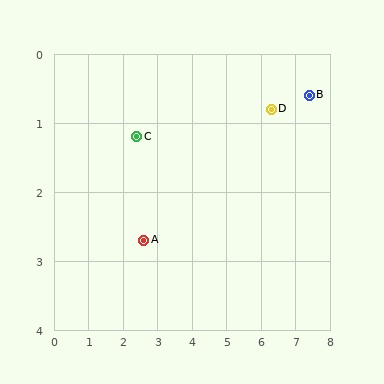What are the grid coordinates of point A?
Point A is at approximately (2.6, 2.7).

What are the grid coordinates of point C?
Point C is at approximately (2.4, 1.2).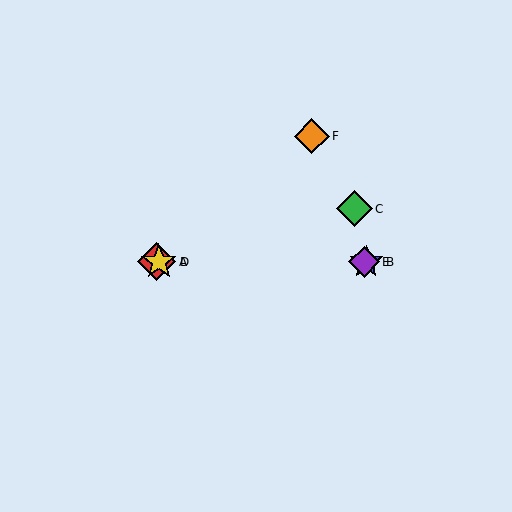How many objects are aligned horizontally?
4 objects (A, B, D, E) are aligned horizontally.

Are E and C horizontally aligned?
No, E is at y≈262 and C is at y≈209.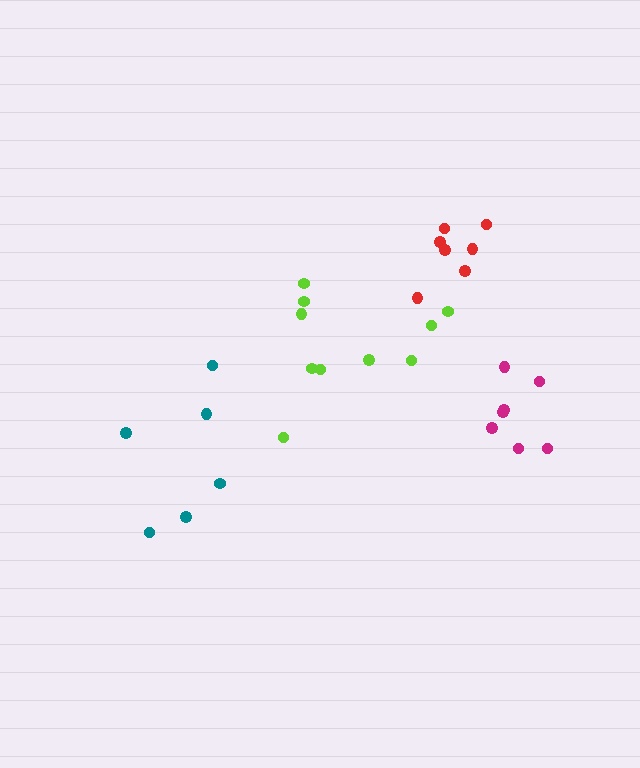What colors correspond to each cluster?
The clusters are colored: teal, magenta, red, lime.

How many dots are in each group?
Group 1: 6 dots, Group 2: 7 dots, Group 3: 7 dots, Group 4: 10 dots (30 total).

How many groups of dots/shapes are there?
There are 4 groups.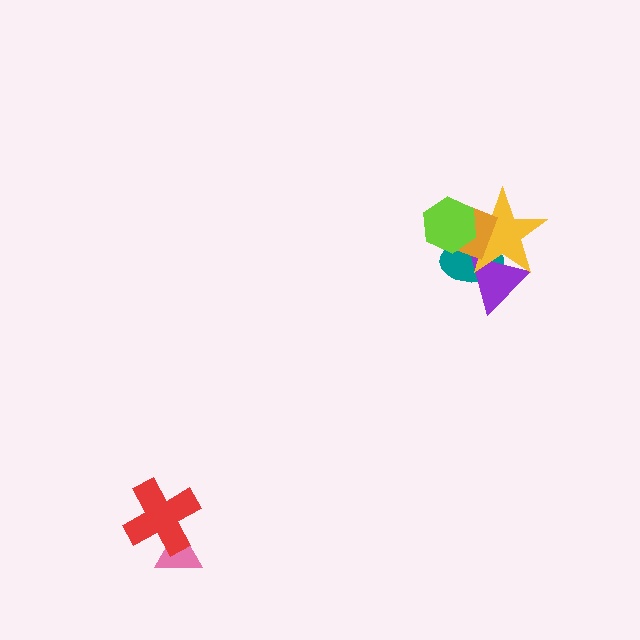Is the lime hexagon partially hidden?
No, no other shape covers it.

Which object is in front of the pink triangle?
The red cross is in front of the pink triangle.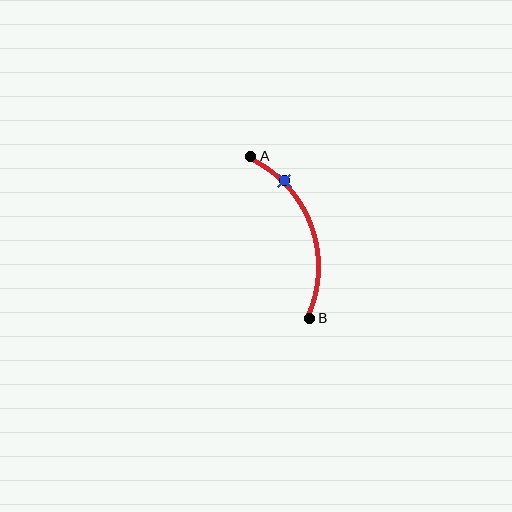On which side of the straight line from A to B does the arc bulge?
The arc bulges to the right of the straight line connecting A and B.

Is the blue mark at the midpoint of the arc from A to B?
No. The blue mark lies on the arc but is closer to endpoint A. The arc midpoint would be at the point on the curve equidistant along the arc from both A and B.